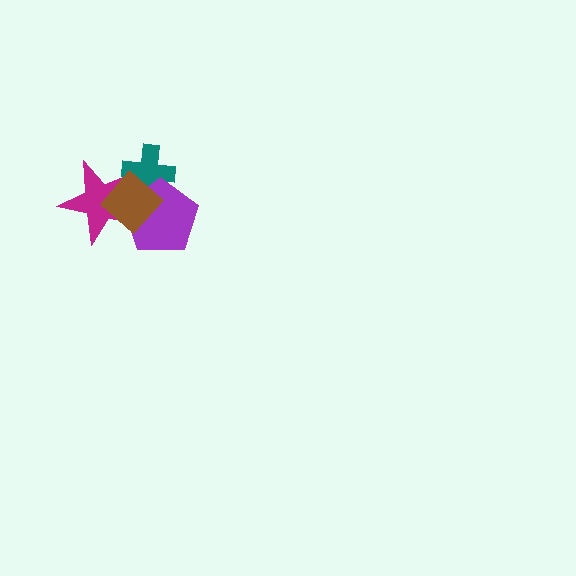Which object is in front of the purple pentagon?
The brown diamond is in front of the purple pentagon.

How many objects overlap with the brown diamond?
3 objects overlap with the brown diamond.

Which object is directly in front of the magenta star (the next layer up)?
The teal cross is directly in front of the magenta star.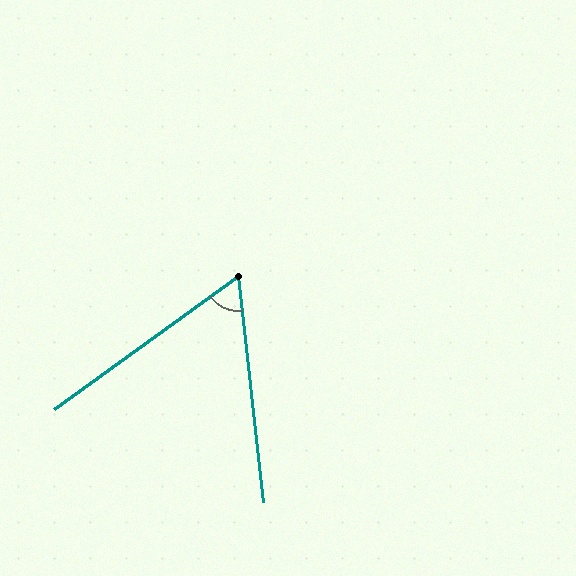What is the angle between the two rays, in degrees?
Approximately 61 degrees.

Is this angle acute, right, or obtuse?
It is acute.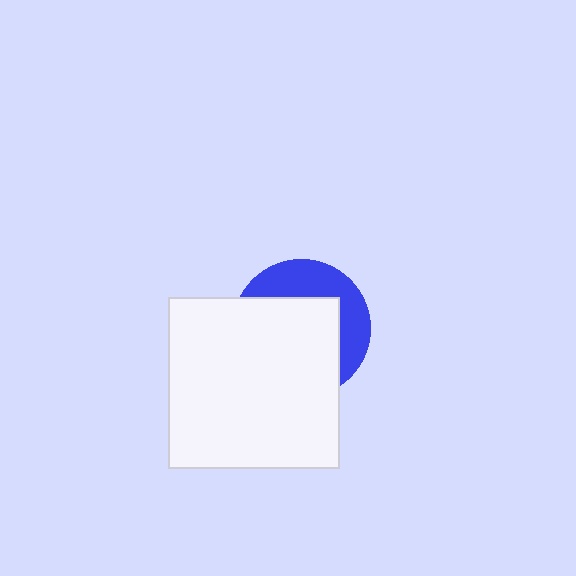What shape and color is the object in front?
The object in front is a white square.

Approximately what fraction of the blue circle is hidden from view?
Roughly 63% of the blue circle is hidden behind the white square.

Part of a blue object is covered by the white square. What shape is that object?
It is a circle.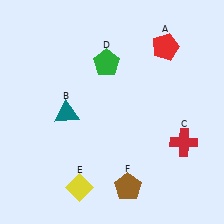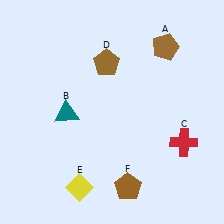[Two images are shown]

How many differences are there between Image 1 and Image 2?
There are 2 differences between the two images.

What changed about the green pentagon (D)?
In Image 1, D is green. In Image 2, it changed to brown.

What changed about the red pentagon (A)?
In Image 1, A is red. In Image 2, it changed to brown.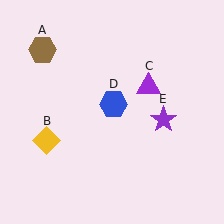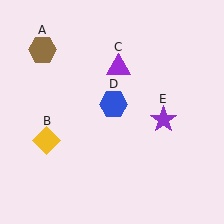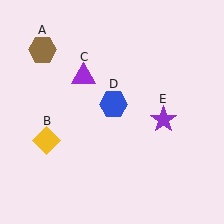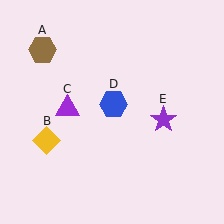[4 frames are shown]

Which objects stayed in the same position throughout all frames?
Brown hexagon (object A) and yellow diamond (object B) and blue hexagon (object D) and purple star (object E) remained stationary.